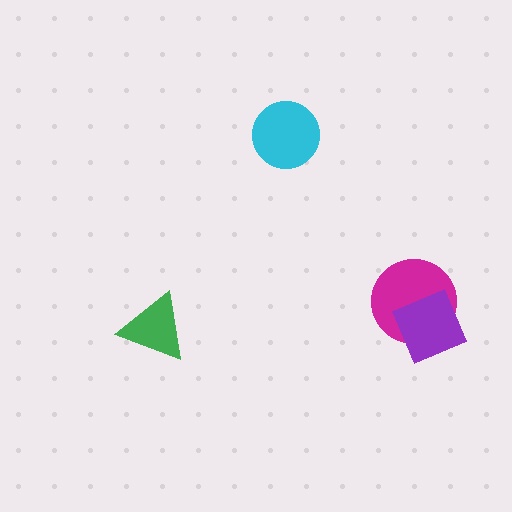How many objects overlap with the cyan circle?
0 objects overlap with the cyan circle.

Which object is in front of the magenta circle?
The purple square is in front of the magenta circle.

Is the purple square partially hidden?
No, no other shape covers it.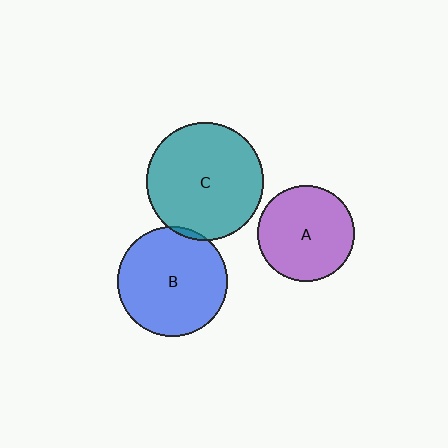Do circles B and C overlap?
Yes.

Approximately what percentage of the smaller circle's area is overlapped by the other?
Approximately 5%.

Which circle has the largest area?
Circle C (teal).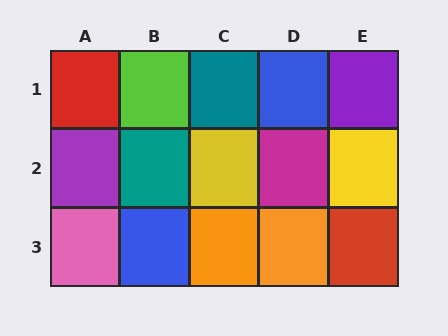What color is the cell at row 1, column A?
Red.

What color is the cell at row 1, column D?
Blue.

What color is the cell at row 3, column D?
Orange.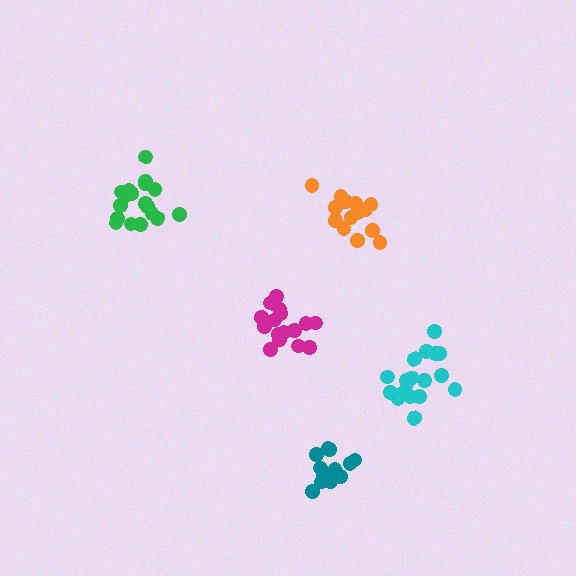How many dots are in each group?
Group 1: 14 dots, Group 2: 18 dots, Group 3: 17 dots, Group 4: 13 dots, Group 5: 18 dots (80 total).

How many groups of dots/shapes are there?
There are 5 groups.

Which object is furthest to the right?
The cyan cluster is rightmost.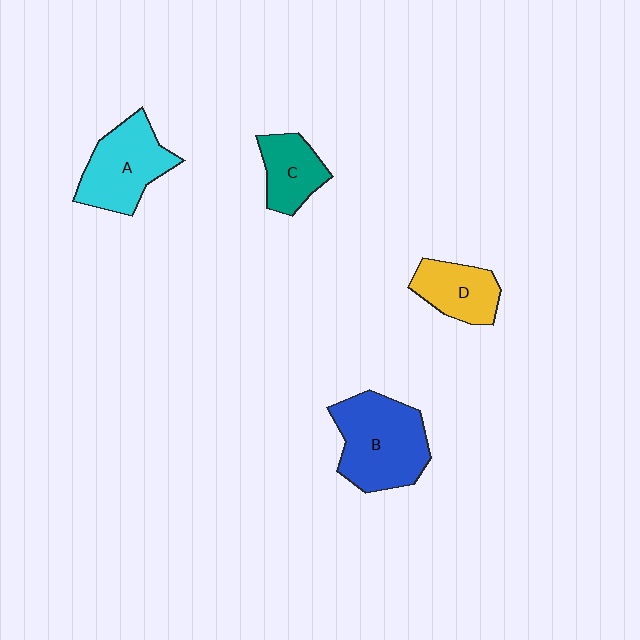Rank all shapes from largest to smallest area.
From largest to smallest: B (blue), A (cyan), D (yellow), C (teal).